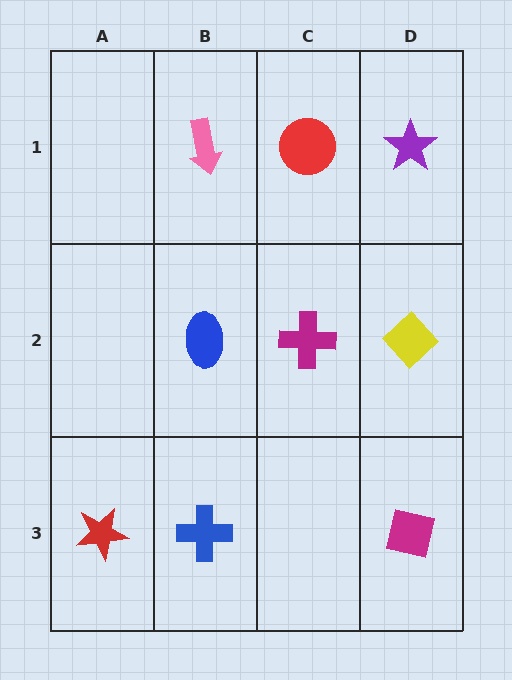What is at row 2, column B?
A blue ellipse.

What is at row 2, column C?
A magenta cross.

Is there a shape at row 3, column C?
No, that cell is empty.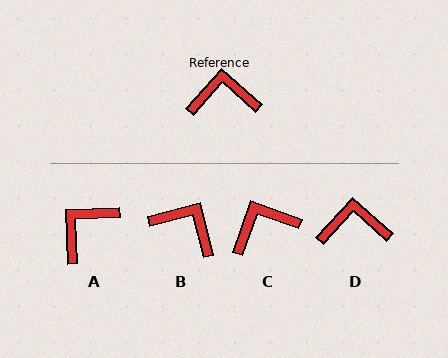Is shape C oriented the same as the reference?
No, it is off by about 22 degrees.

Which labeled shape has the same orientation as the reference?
D.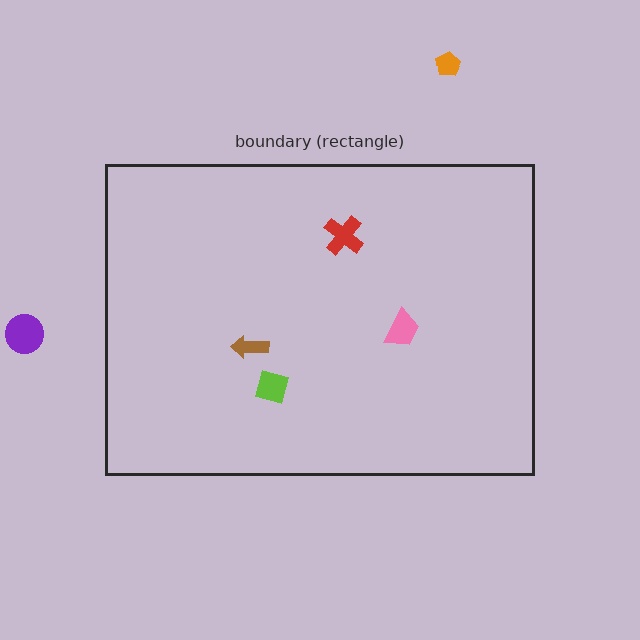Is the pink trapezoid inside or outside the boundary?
Inside.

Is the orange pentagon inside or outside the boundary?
Outside.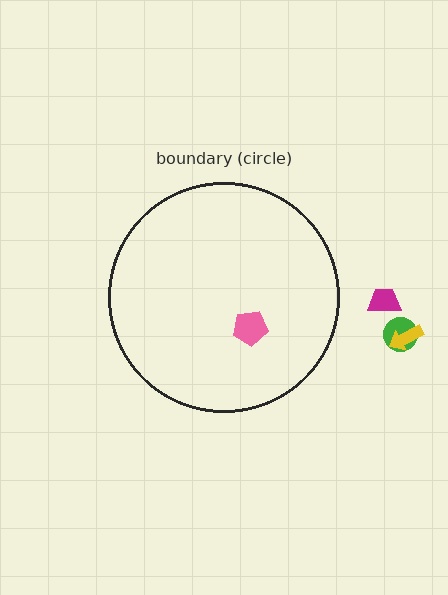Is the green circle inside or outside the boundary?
Outside.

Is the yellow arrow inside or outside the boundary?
Outside.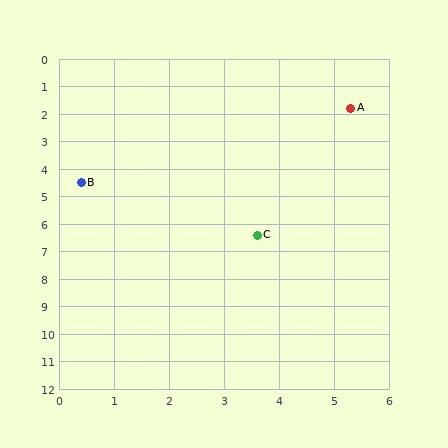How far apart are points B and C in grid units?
Points B and C are about 3.7 grid units apart.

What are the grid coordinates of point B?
Point B is at approximately (0.4, 4.5).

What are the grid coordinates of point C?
Point C is at approximately (3.6, 6.4).